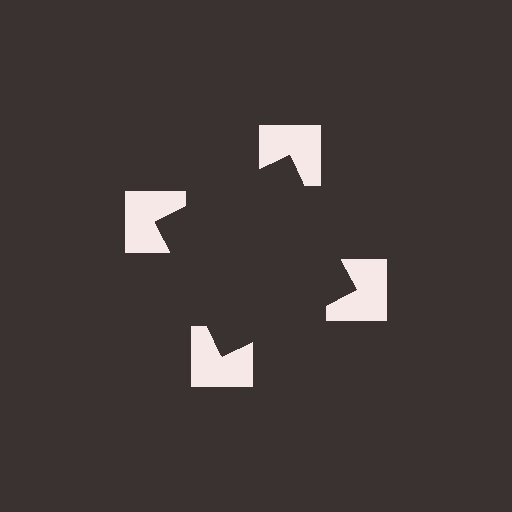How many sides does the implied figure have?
4 sides.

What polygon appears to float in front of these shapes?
An illusory square — its edges are inferred from the aligned wedge cuts in the notched squares, not physically drawn.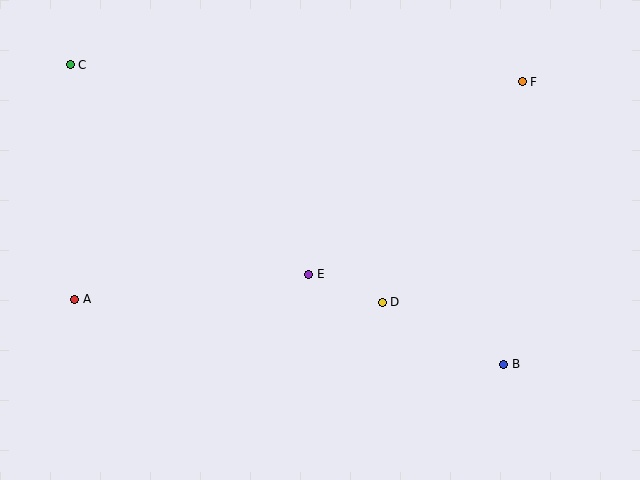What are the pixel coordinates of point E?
Point E is at (309, 274).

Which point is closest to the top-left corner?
Point C is closest to the top-left corner.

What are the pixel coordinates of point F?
Point F is at (522, 82).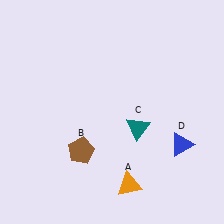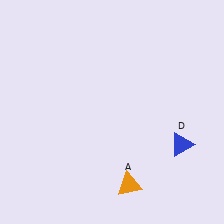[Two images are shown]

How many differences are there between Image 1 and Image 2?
There are 2 differences between the two images.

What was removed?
The brown pentagon (B), the teal triangle (C) were removed in Image 2.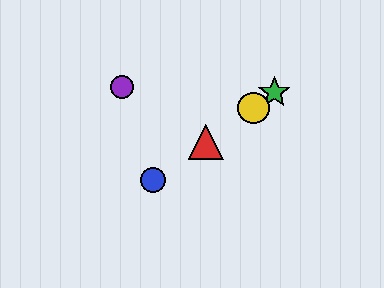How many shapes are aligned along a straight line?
4 shapes (the red triangle, the blue circle, the green star, the yellow circle) are aligned along a straight line.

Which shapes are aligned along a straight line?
The red triangle, the blue circle, the green star, the yellow circle are aligned along a straight line.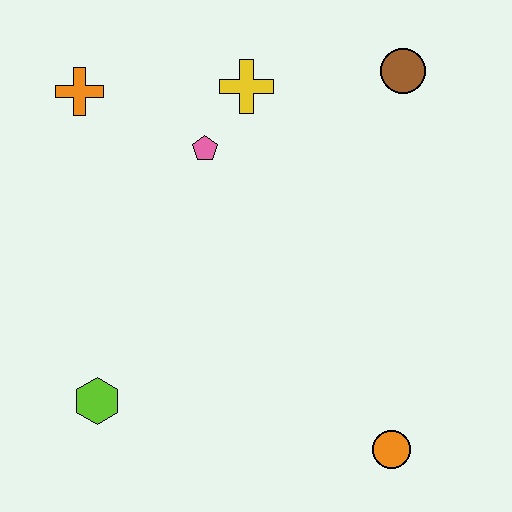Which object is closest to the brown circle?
The yellow cross is closest to the brown circle.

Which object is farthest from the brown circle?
The lime hexagon is farthest from the brown circle.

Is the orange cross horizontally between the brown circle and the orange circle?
No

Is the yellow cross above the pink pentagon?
Yes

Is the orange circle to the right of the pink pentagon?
Yes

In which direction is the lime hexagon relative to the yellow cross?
The lime hexagon is below the yellow cross.